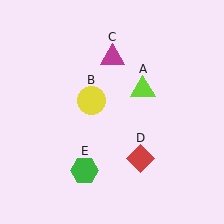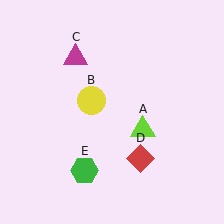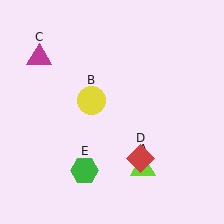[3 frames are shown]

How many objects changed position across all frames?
2 objects changed position: lime triangle (object A), magenta triangle (object C).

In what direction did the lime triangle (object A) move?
The lime triangle (object A) moved down.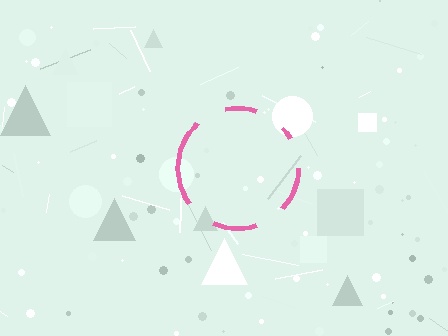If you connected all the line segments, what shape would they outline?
They would outline a circle.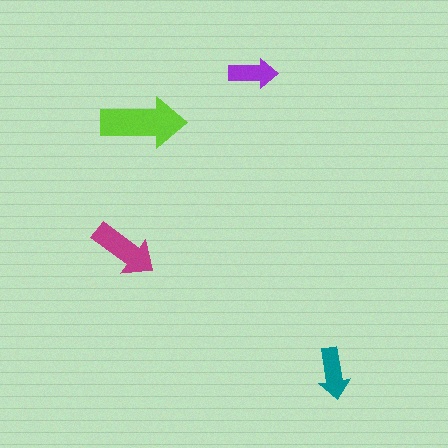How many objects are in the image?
There are 4 objects in the image.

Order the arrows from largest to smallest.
the lime one, the magenta one, the teal one, the purple one.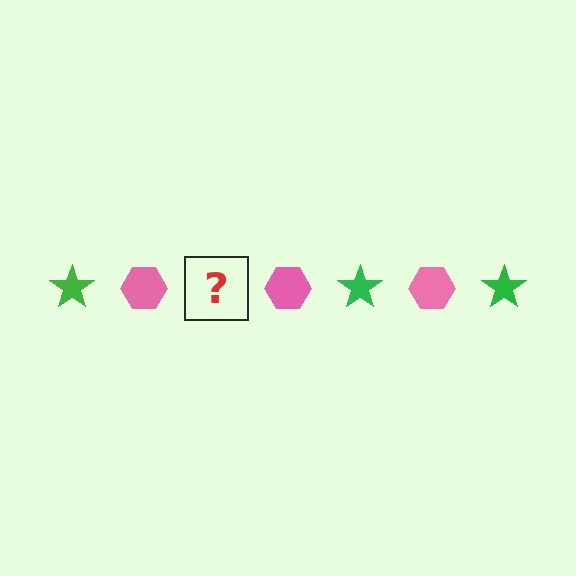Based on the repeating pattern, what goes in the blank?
The blank should be a green star.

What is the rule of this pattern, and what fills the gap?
The rule is that the pattern alternates between green star and pink hexagon. The gap should be filled with a green star.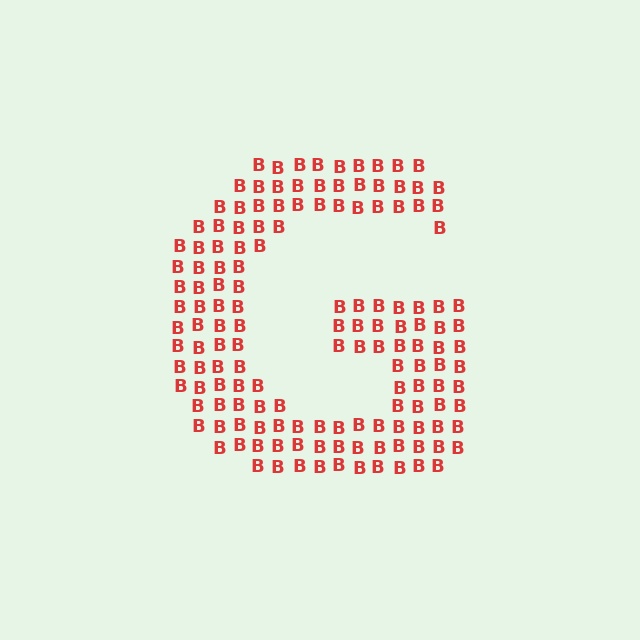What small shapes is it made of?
It is made of small letter B's.